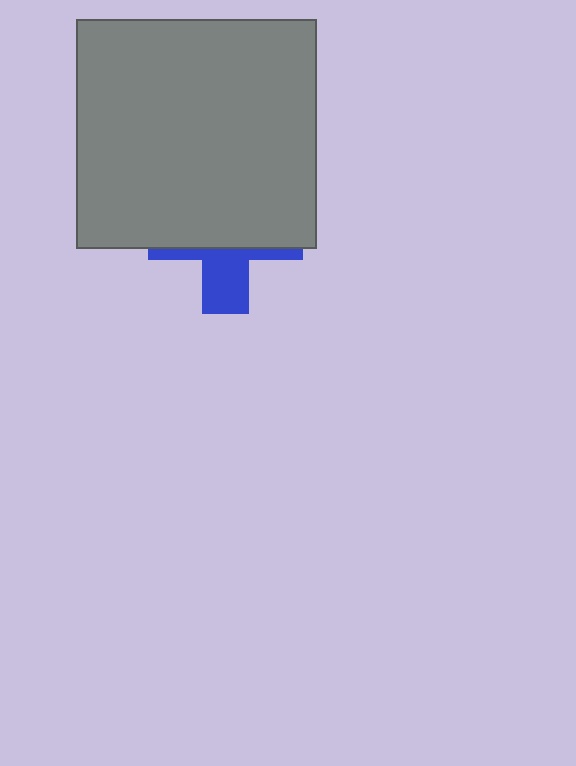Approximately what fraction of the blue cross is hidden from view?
Roughly 67% of the blue cross is hidden behind the gray rectangle.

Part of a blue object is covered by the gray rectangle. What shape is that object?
It is a cross.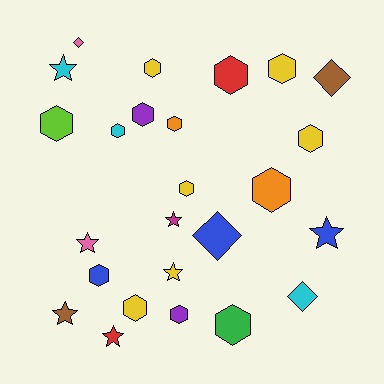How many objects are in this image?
There are 25 objects.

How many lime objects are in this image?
There is 1 lime object.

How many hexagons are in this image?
There are 14 hexagons.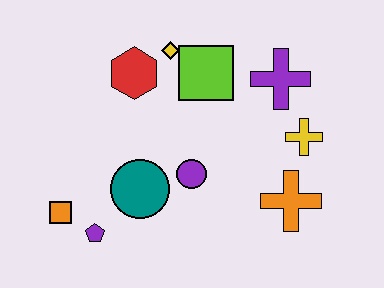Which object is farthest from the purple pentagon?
The purple cross is farthest from the purple pentagon.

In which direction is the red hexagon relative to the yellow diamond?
The red hexagon is to the left of the yellow diamond.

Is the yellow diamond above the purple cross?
Yes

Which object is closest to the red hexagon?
The yellow diamond is closest to the red hexagon.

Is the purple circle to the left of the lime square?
Yes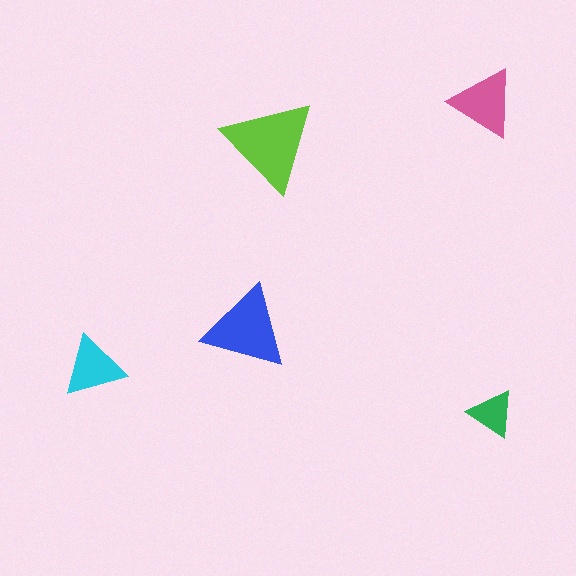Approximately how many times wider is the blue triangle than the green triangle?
About 2 times wider.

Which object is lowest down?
The green triangle is bottommost.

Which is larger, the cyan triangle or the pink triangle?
The pink one.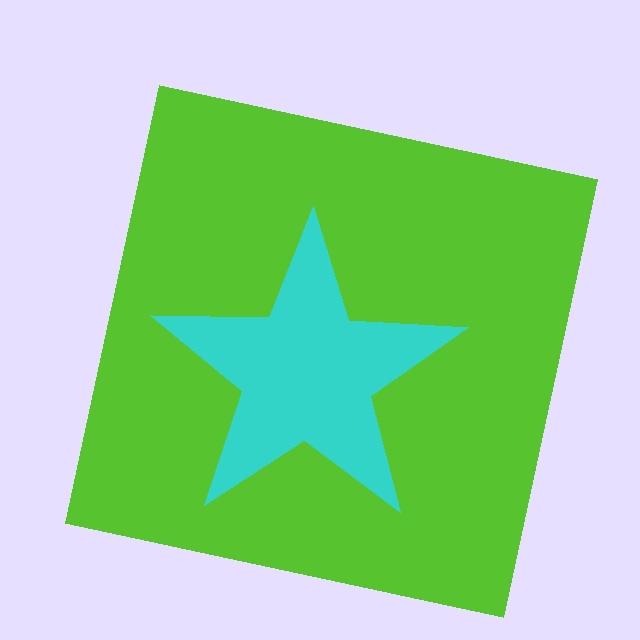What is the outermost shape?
The lime square.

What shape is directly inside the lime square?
The cyan star.